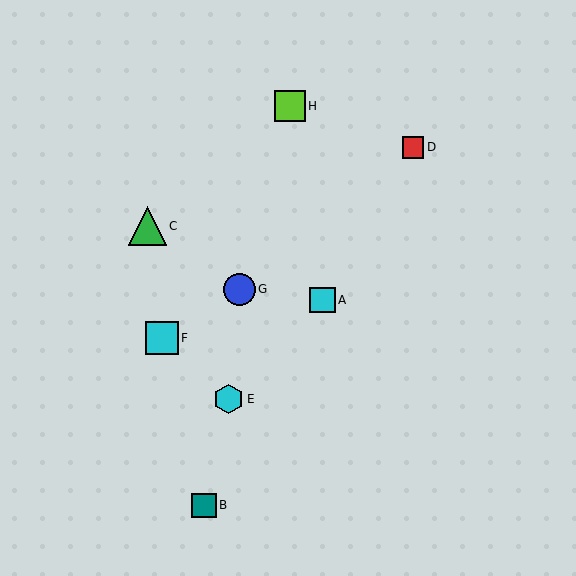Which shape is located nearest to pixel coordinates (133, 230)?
The green triangle (labeled C) at (147, 226) is nearest to that location.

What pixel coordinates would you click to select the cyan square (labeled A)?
Click at (323, 300) to select the cyan square A.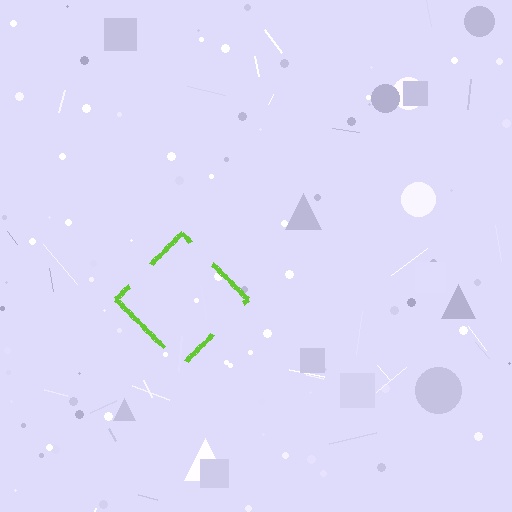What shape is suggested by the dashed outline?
The dashed outline suggests a diamond.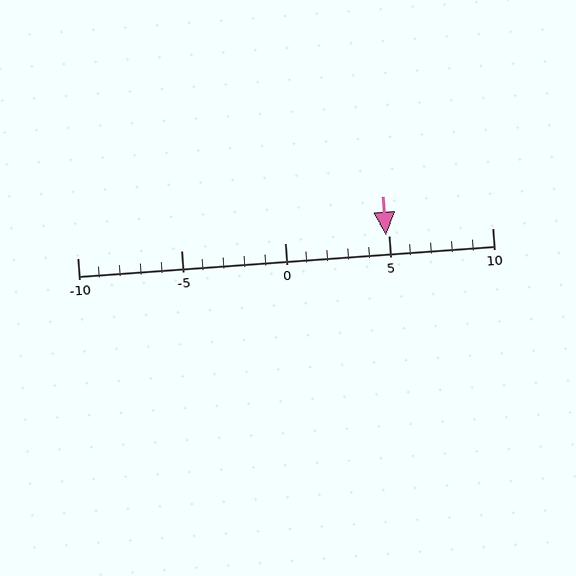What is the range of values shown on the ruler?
The ruler shows values from -10 to 10.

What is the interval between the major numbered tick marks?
The major tick marks are spaced 5 units apart.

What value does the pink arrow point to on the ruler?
The pink arrow points to approximately 5.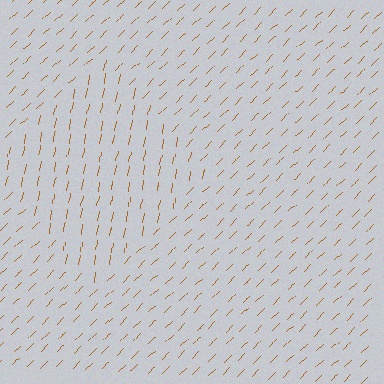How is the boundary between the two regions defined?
The boundary is defined purely by a change in line orientation (approximately 34 degrees difference). All lines are the same color and thickness.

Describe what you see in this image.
The image is filled with small brown line segments. A diamond region in the image has lines oriented differently from the surrounding lines, creating a visible texture boundary.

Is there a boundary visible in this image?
Yes, there is a texture boundary formed by a change in line orientation.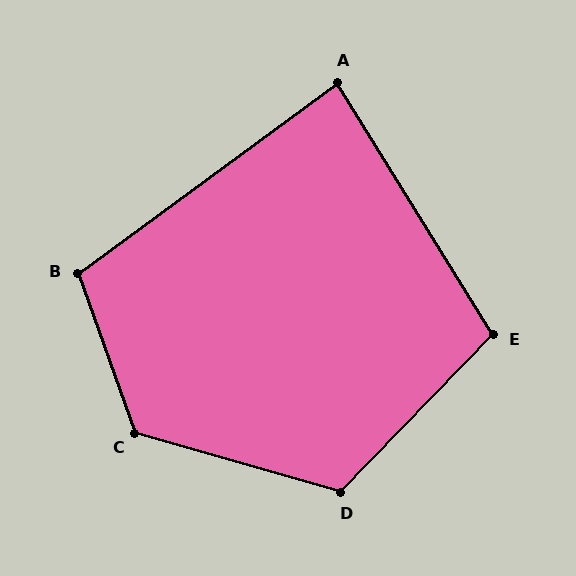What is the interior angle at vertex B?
Approximately 106 degrees (obtuse).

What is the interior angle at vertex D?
Approximately 118 degrees (obtuse).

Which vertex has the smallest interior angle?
A, at approximately 86 degrees.